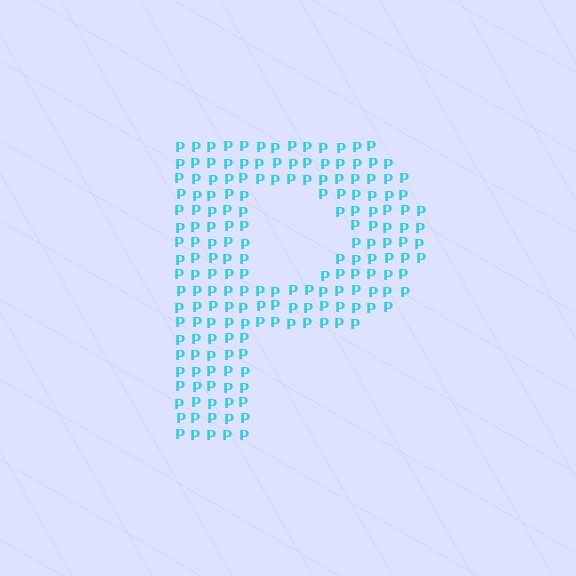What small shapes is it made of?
It is made of small letter P's.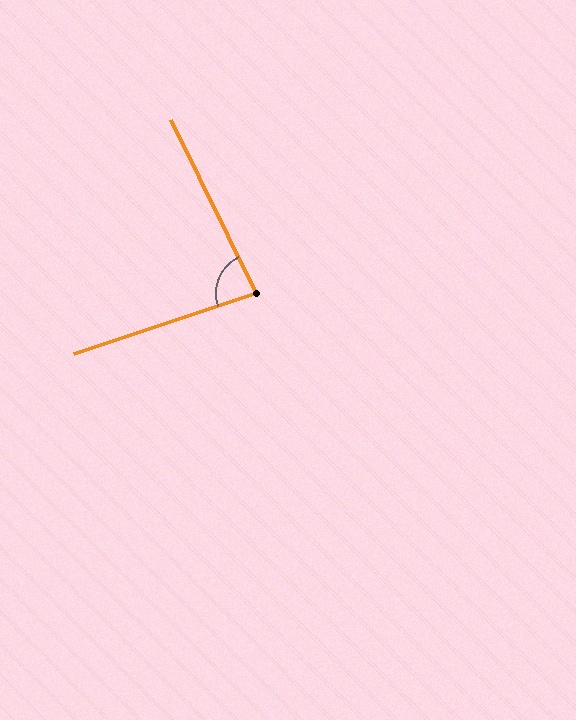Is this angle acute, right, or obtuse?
It is acute.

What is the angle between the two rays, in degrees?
Approximately 82 degrees.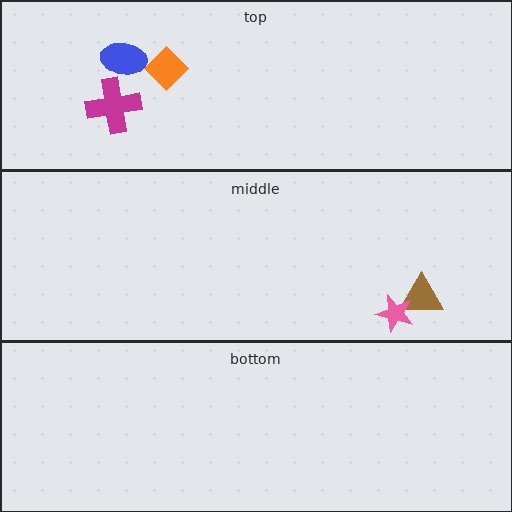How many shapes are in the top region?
3.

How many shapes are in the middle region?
2.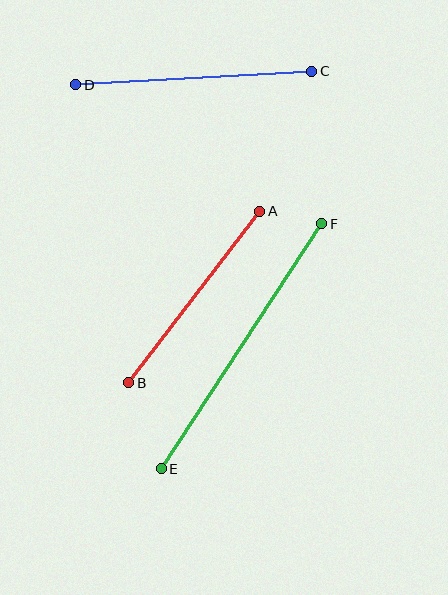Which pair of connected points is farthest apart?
Points E and F are farthest apart.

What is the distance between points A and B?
The distance is approximately 216 pixels.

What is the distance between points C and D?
The distance is approximately 237 pixels.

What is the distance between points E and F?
The distance is approximately 293 pixels.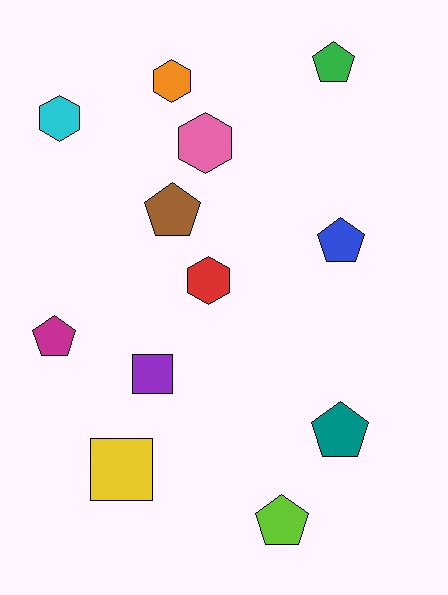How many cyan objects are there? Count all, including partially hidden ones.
There is 1 cyan object.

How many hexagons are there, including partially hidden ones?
There are 4 hexagons.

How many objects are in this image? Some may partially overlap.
There are 12 objects.